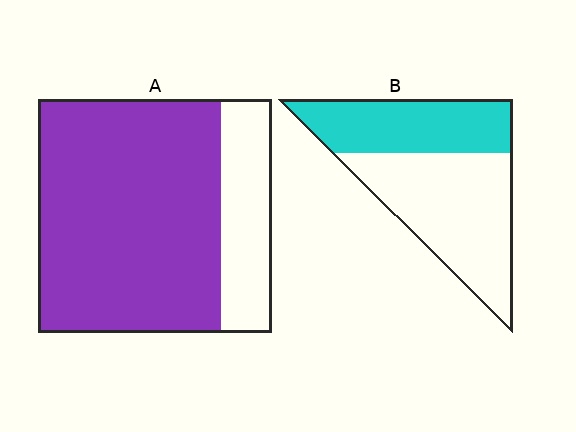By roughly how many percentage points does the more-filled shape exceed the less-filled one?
By roughly 35 percentage points (A over B).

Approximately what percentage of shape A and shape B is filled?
A is approximately 80% and B is approximately 40%.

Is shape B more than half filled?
No.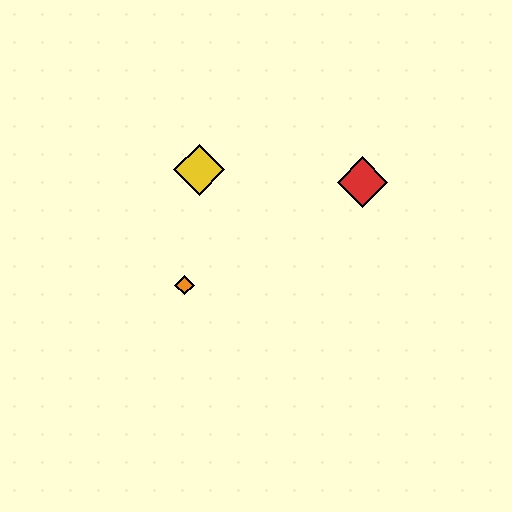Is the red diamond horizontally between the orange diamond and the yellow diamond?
No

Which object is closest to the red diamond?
The yellow diamond is closest to the red diamond.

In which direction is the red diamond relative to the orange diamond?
The red diamond is to the right of the orange diamond.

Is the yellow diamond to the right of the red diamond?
No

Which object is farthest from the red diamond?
The orange diamond is farthest from the red diamond.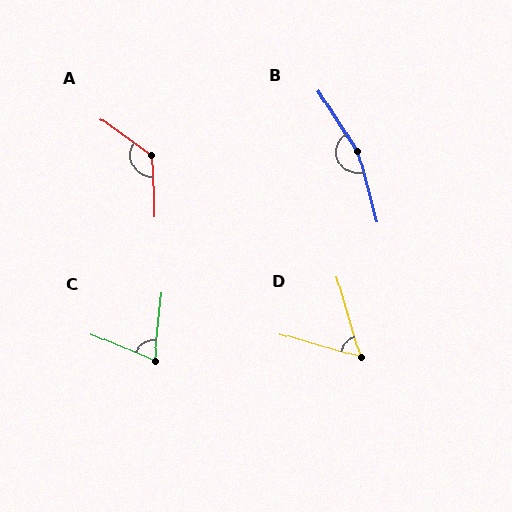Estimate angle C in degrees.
Approximately 73 degrees.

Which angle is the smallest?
D, at approximately 58 degrees.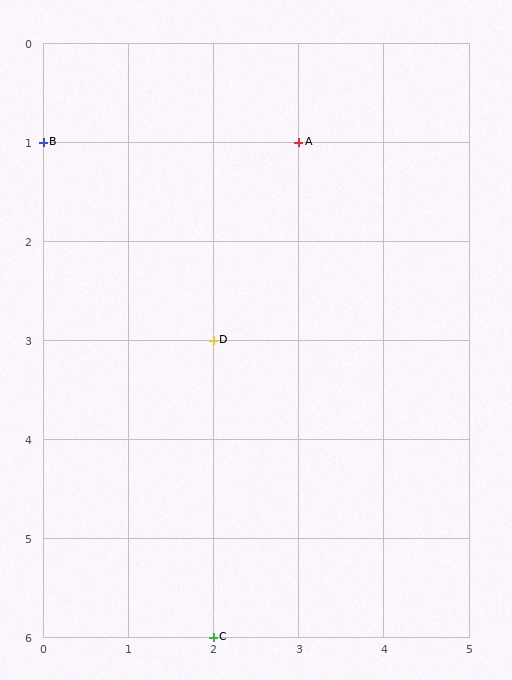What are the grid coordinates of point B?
Point B is at grid coordinates (0, 1).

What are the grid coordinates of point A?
Point A is at grid coordinates (3, 1).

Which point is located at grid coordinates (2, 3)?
Point D is at (2, 3).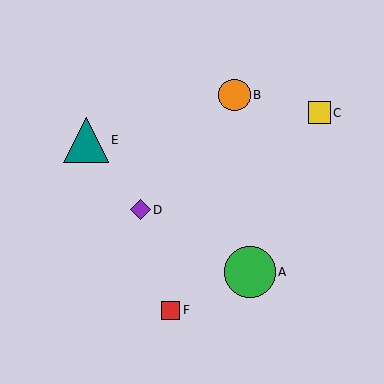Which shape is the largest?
The green circle (labeled A) is the largest.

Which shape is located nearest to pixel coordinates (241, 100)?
The orange circle (labeled B) at (235, 95) is nearest to that location.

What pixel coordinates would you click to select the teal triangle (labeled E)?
Click at (86, 140) to select the teal triangle E.